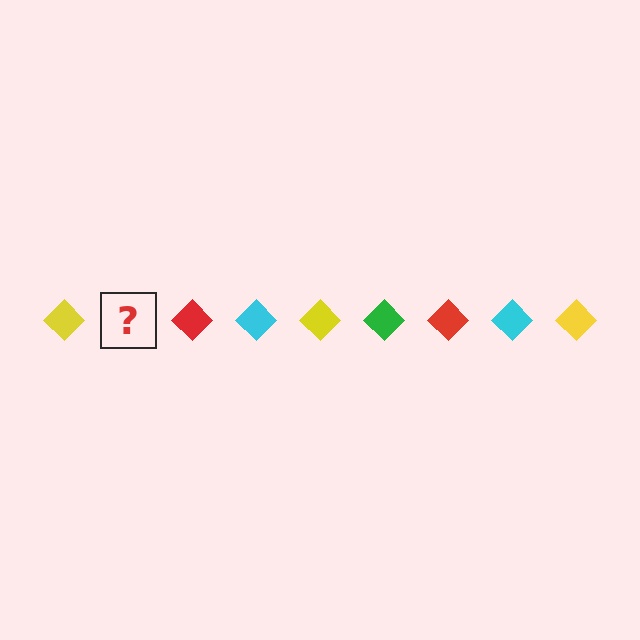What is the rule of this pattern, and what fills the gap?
The rule is that the pattern cycles through yellow, green, red, cyan diamonds. The gap should be filled with a green diamond.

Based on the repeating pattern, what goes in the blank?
The blank should be a green diamond.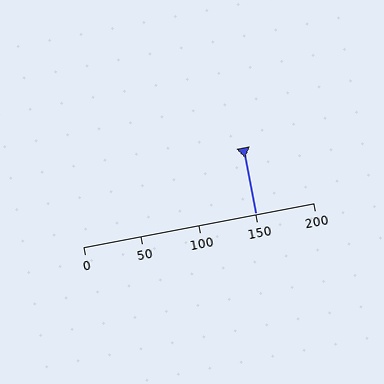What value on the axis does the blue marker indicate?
The marker indicates approximately 150.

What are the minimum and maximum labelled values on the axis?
The axis runs from 0 to 200.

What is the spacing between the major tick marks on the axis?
The major ticks are spaced 50 apart.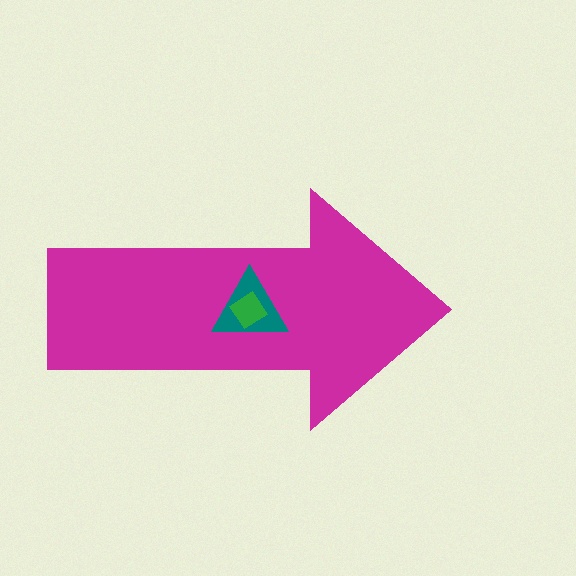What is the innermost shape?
The green diamond.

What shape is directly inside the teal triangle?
The green diamond.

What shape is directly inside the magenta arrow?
The teal triangle.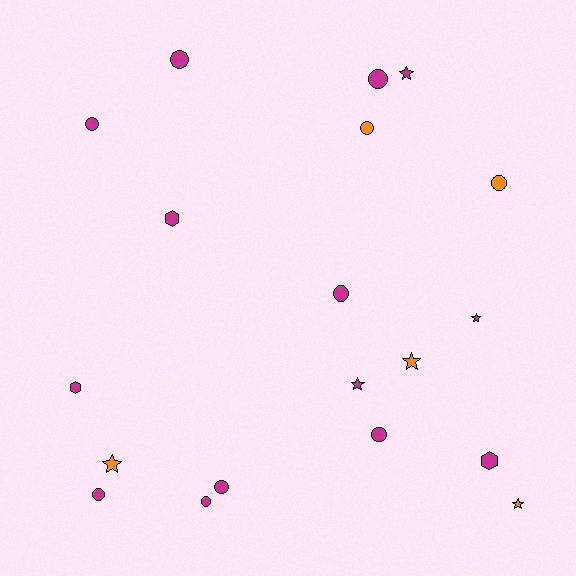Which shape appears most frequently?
Circle, with 10 objects.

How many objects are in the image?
There are 19 objects.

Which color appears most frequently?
Magenta, with 14 objects.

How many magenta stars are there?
There are 3 magenta stars.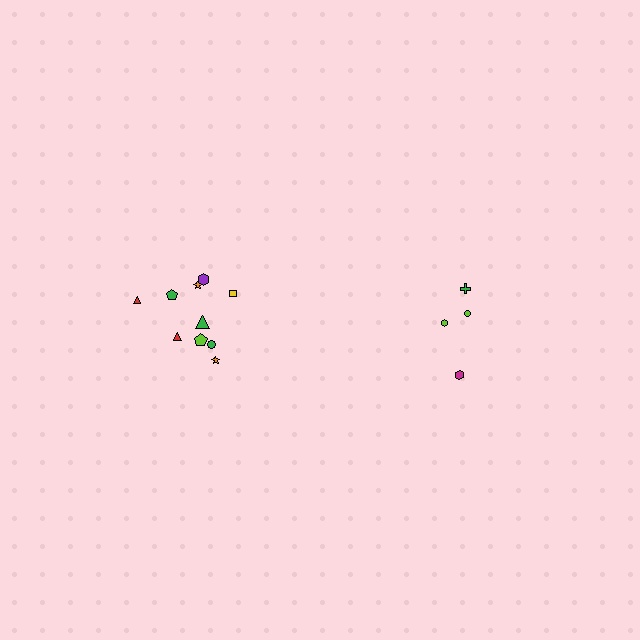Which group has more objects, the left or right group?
The left group.